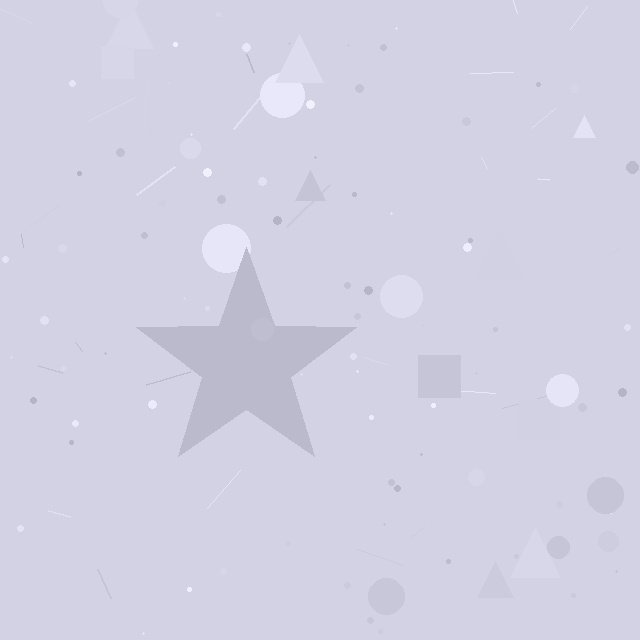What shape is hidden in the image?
A star is hidden in the image.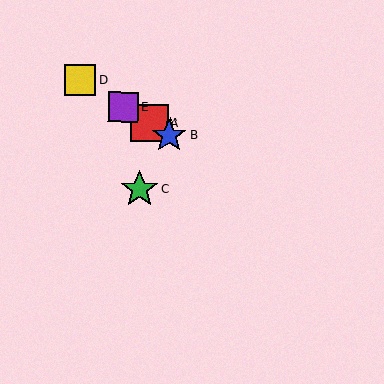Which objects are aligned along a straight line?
Objects A, B, D, E are aligned along a straight line.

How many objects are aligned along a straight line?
4 objects (A, B, D, E) are aligned along a straight line.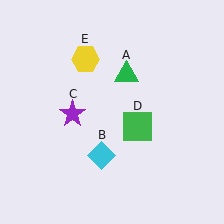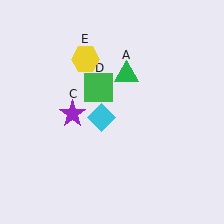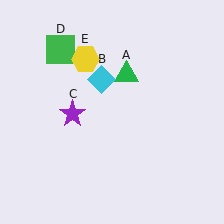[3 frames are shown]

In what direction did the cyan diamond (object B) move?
The cyan diamond (object B) moved up.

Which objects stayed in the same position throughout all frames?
Green triangle (object A) and purple star (object C) and yellow hexagon (object E) remained stationary.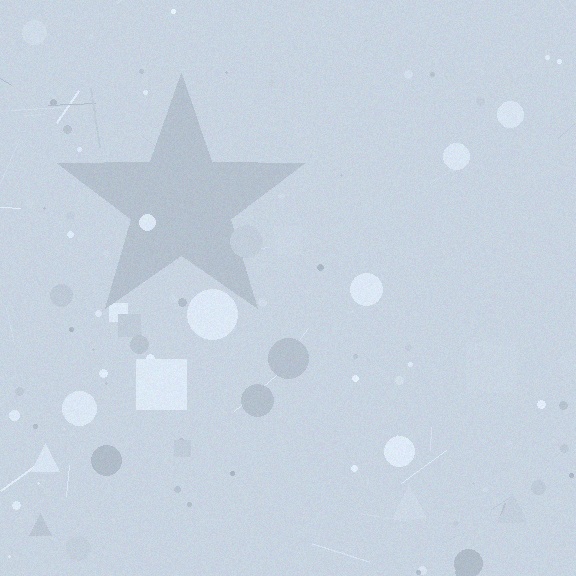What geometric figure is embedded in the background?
A star is embedded in the background.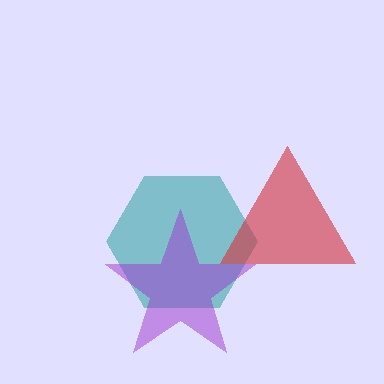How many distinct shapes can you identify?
There are 3 distinct shapes: a teal hexagon, a purple star, a red triangle.